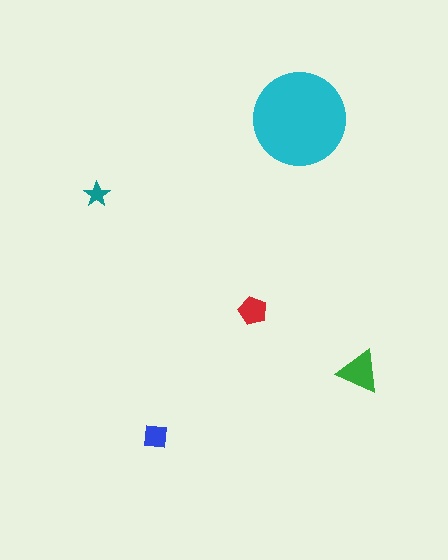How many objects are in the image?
There are 5 objects in the image.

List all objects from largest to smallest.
The cyan circle, the green triangle, the red pentagon, the blue square, the teal star.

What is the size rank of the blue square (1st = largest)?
4th.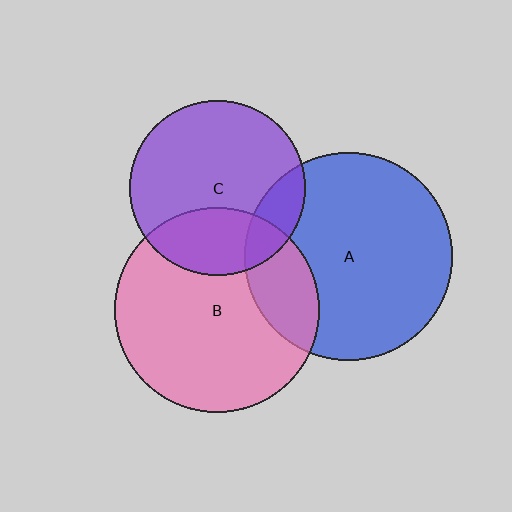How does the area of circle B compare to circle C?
Approximately 1.4 times.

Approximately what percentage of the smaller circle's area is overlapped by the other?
Approximately 30%.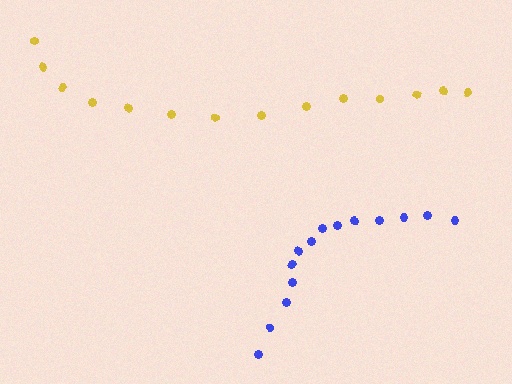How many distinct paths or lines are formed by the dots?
There are 2 distinct paths.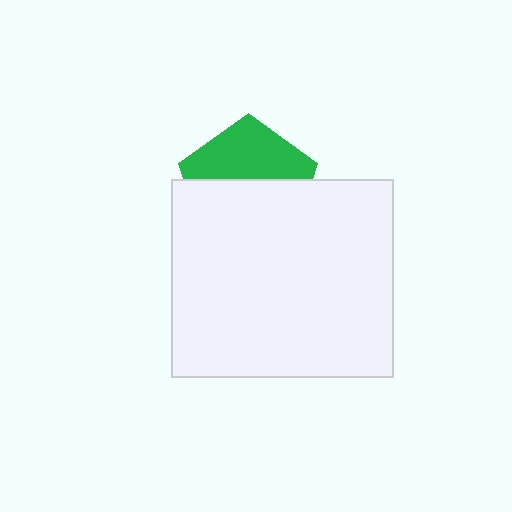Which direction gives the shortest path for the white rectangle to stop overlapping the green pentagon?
Moving down gives the shortest separation.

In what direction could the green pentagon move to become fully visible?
The green pentagon could move up. That would shift it out from behind the white rectangle entirely.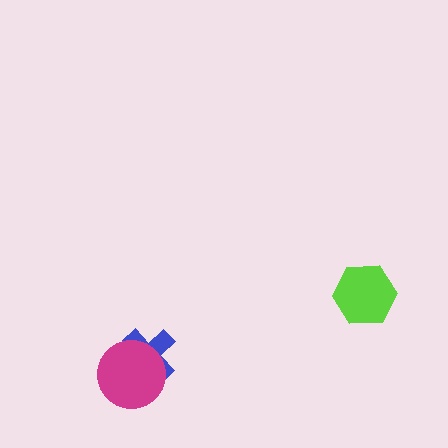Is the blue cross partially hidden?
Yes, it is partially covered by another shape.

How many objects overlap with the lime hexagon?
0 objects overlap with the lime hexagon.